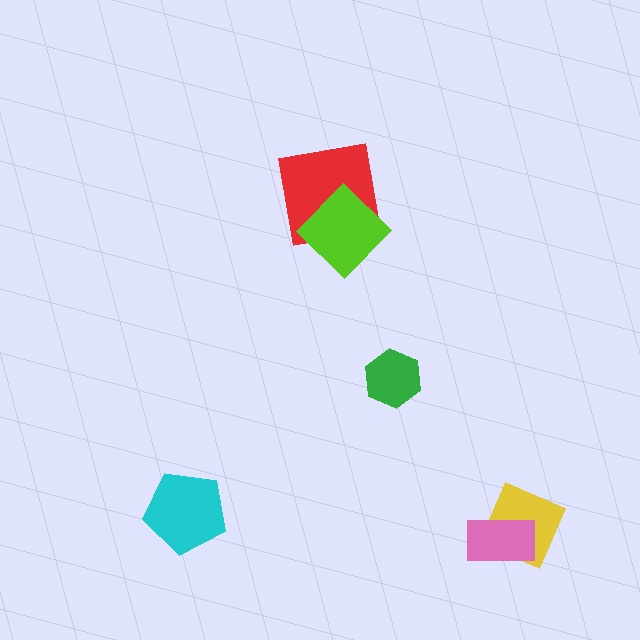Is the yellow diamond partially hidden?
Yes, it is partially covered by another shape.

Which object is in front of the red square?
The lime diamond is in front of the red square.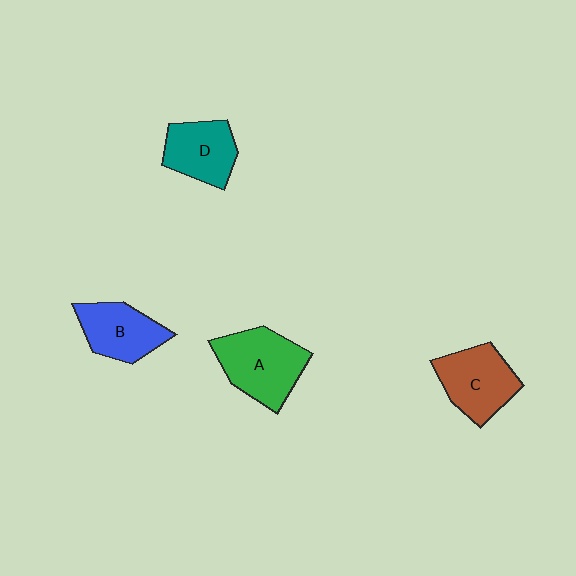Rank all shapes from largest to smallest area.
From largest to smallest: A (green), C (brown), B (blue), D (teal).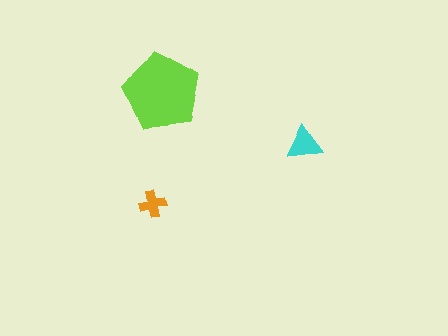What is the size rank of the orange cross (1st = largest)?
3rd.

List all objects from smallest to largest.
The orange cross, the cyan triangle, the lime pentagon.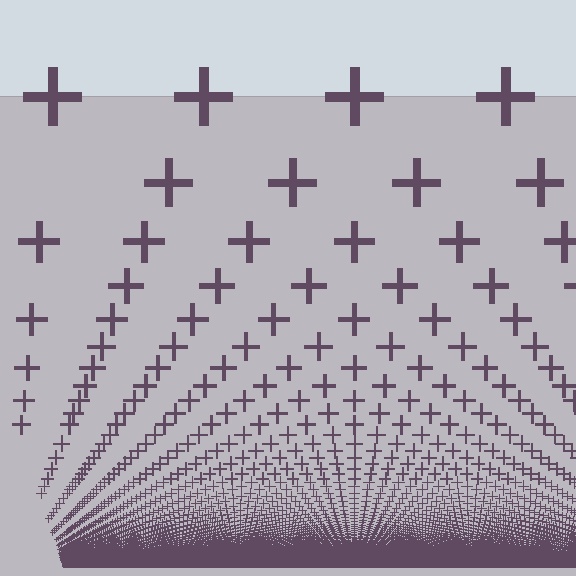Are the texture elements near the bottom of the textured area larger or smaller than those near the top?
Smaller. The gradient is inverted — elements near the bottom are smaller and denser.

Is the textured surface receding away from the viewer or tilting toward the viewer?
The surface appears to tilt toward the viewer. Texture elements get larger and sparser toward the top.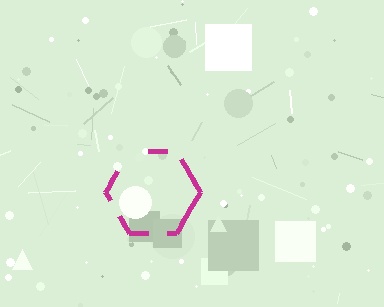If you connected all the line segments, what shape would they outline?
They would outline a hexagon.